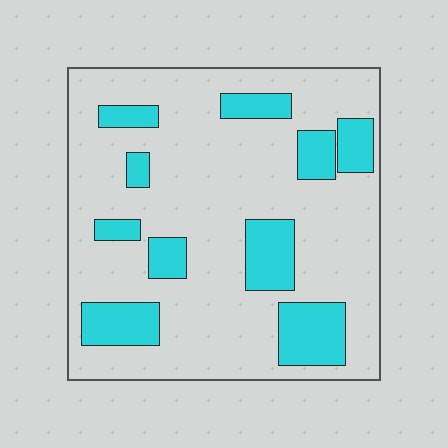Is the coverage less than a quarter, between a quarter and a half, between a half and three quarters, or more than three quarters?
Less than a quarter.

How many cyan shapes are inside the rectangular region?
10.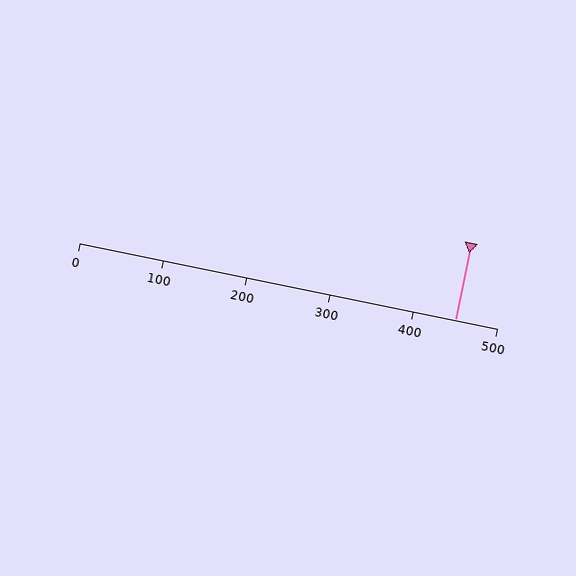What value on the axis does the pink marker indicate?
The marker indicates approximately 450.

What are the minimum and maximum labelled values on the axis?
The axis runs from 0 to 500.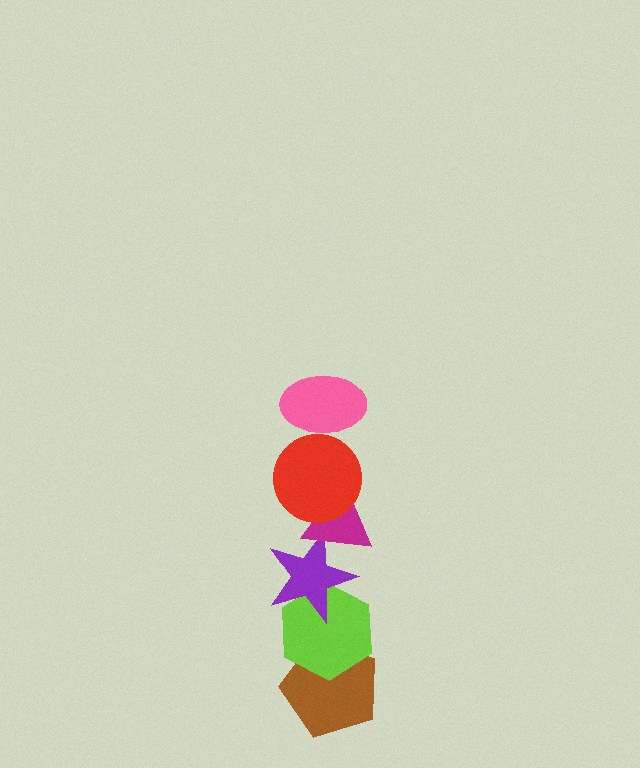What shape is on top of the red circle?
The pink ellipse is on top of the red circle.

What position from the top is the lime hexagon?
The lime hexagon is 5th from the top.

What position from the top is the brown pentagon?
The brown pentagon is 6th from the top.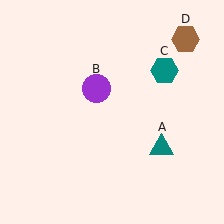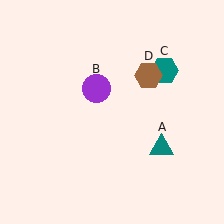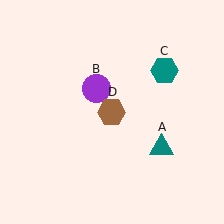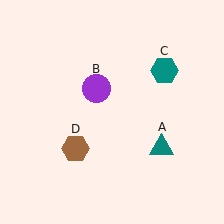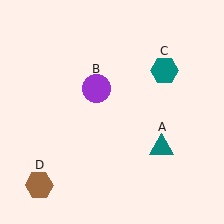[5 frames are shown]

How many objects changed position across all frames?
1 object changed position: brown hexagon (object D).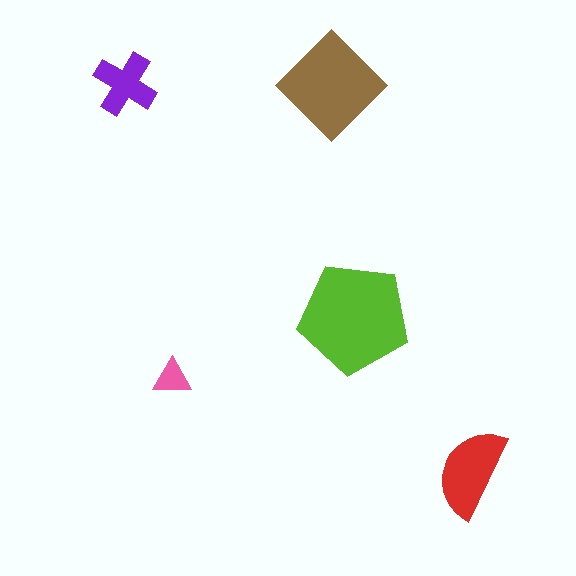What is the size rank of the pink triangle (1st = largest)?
5th.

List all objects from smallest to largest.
The pink triangle, the purple cross, the red semicircle, the brown diamond, the lime pentagon.